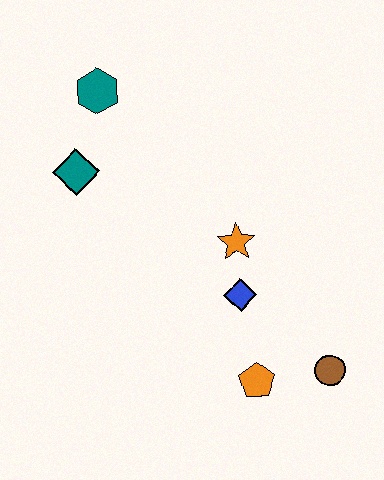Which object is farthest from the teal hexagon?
The brown circle is farthest from the teal hexagon.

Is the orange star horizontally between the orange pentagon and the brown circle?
No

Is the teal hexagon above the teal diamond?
Yes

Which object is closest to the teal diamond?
The teal hexagon is closest to the teal diamond.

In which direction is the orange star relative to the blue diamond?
The orange star is above the blue diamond.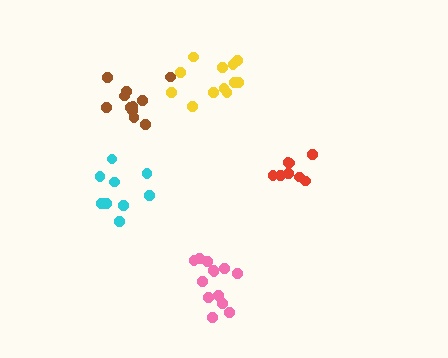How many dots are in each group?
Group 1: 13 dots, Group 2: 9 dots, Group 3: 12 dots, Group 4: 8 dots, Group 5: 11 dots (53 total).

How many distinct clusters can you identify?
There are 5 distinct clusters.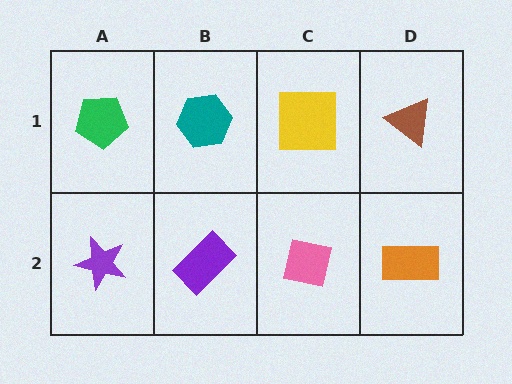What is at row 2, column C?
A pink square.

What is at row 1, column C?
A yellow square.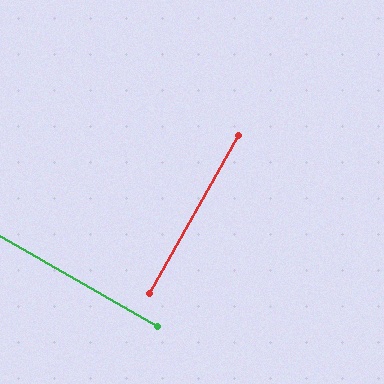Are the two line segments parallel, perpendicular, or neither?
Perpendicular — they meet at approximately 90°.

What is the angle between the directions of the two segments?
Approximately 90 degrees.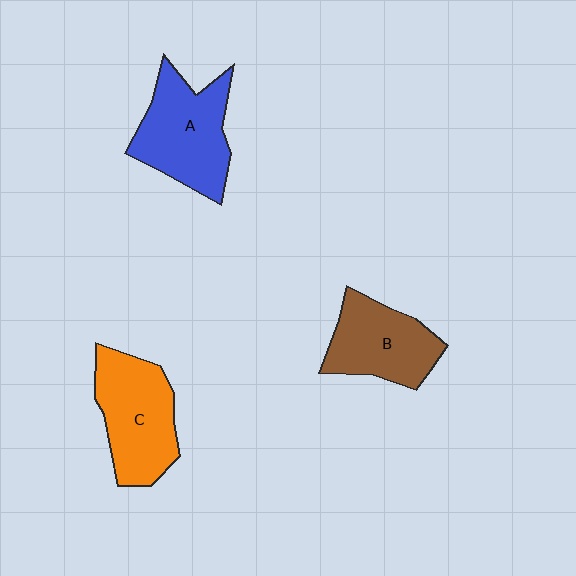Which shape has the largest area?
Shape A (blue).